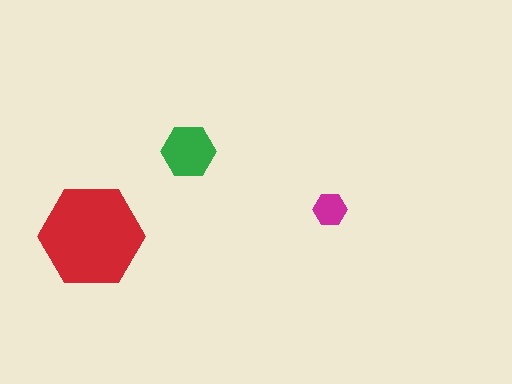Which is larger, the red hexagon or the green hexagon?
The red one.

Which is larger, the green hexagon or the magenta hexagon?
The green one.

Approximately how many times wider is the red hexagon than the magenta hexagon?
About 3 times wider.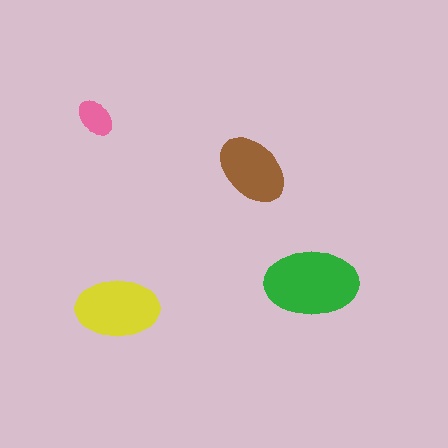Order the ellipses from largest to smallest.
the green one, the yellow one, the brown one, the pink one.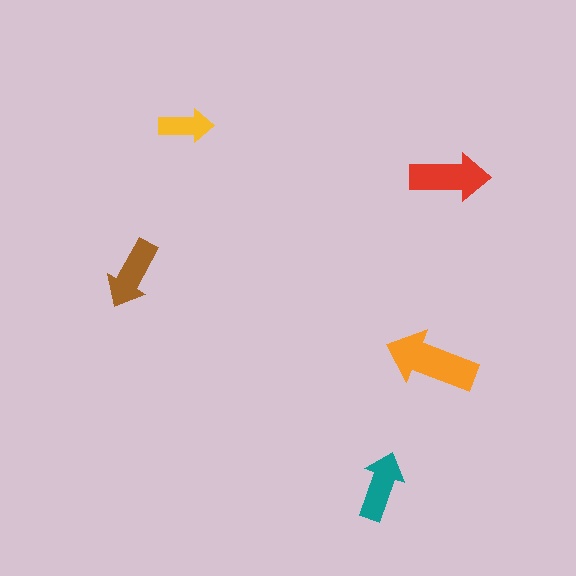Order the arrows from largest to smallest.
the orange one, the red one, the brown one, the teal one, the yellow one.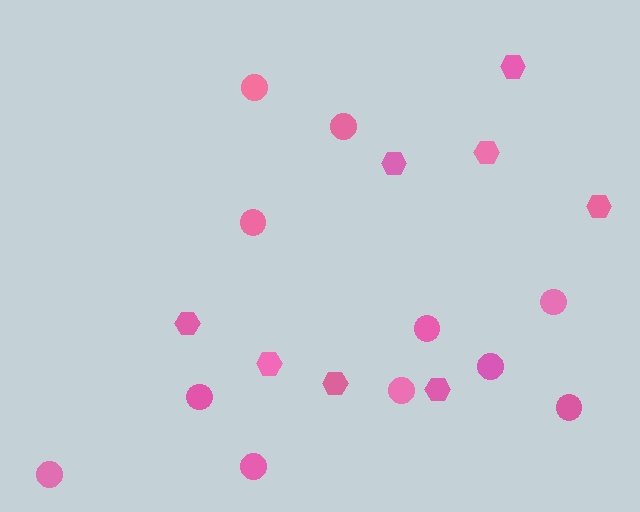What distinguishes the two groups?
There are 2 groups: one group of circles (11) and one group of hexagons (8).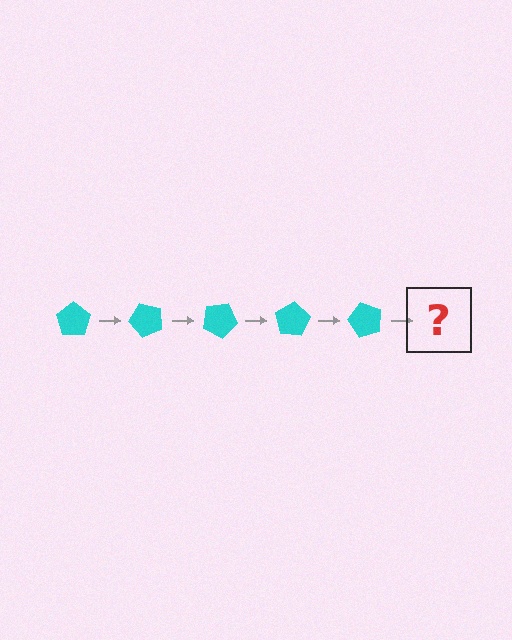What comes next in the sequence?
The next element should be a cyan pentagon rotated 250 degrees.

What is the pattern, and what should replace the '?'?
The pattern is that the pentagon rotates 50 degrees each step. The '?' should be a cyan pentagon rotated 250 degrees.